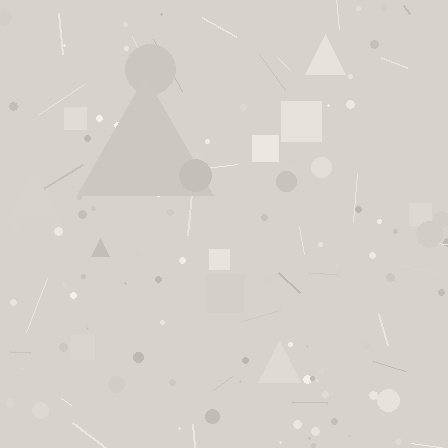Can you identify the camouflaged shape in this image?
The camouflaged shape is a triangle.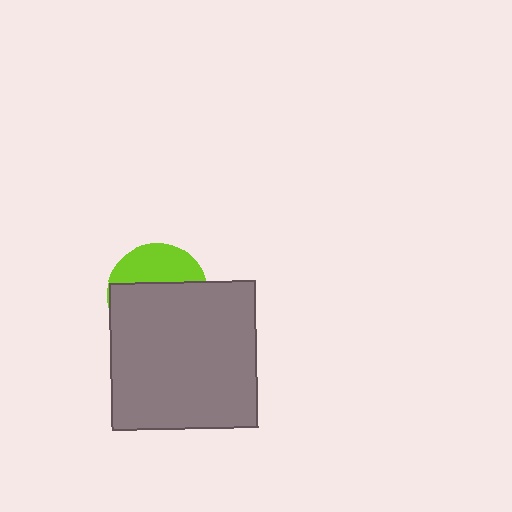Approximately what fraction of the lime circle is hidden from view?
Roughly 66% of the lime circle is hidden behind the gray square.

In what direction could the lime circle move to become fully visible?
The lime circle could move up. That would shift it out from behind the gray square entirely.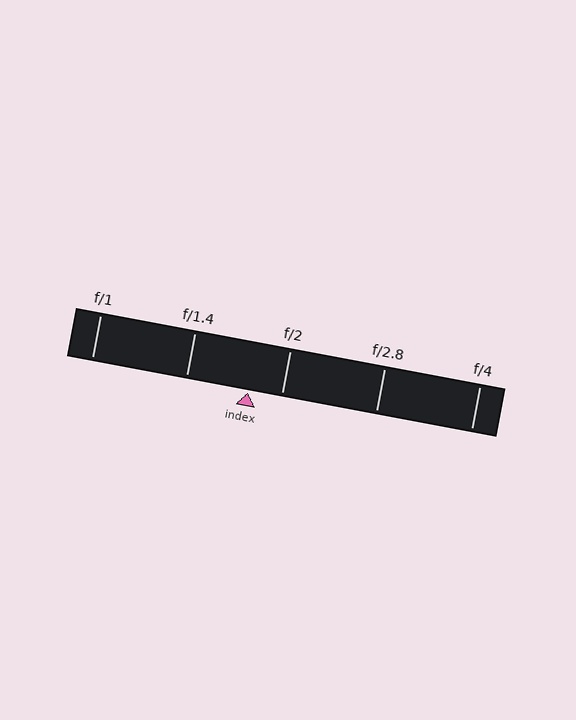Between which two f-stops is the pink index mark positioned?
The index mark is between f/1.4 and f/2.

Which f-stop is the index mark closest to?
The index mark is closest to f/2.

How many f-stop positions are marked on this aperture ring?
There are 5 f-stop positions marked.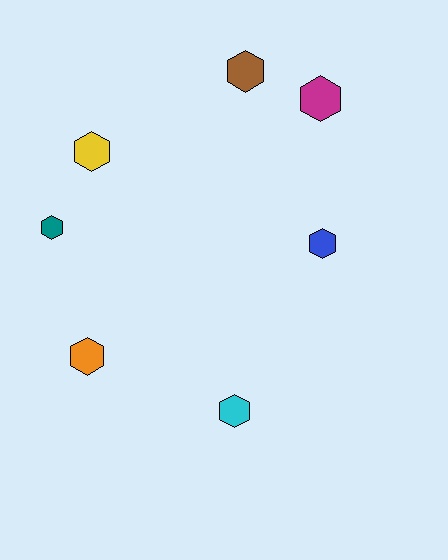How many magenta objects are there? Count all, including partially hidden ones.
There is 1 magenta object.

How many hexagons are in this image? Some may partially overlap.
There are 7 hexagons.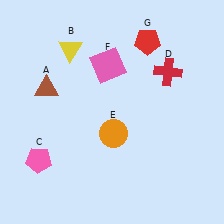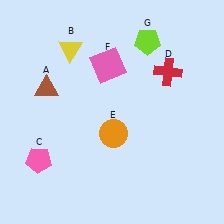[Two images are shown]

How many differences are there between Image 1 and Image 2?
There is 1 difference between the two images.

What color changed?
The pentagon (G) changed from red in Image 1 to lime in Image 2.